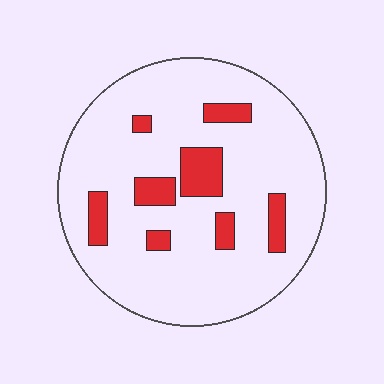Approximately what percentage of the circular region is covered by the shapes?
Approximately 15%.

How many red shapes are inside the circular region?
8.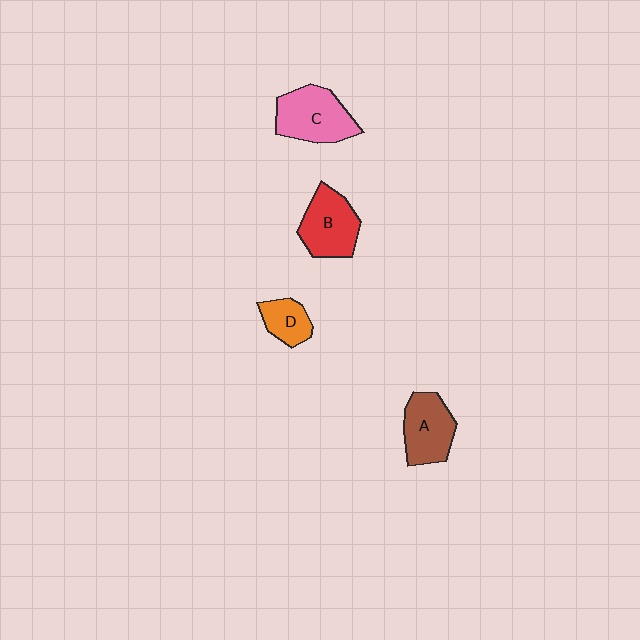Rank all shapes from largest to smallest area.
From largest to smallest: C (pink), B (red), A (brown), D (orange).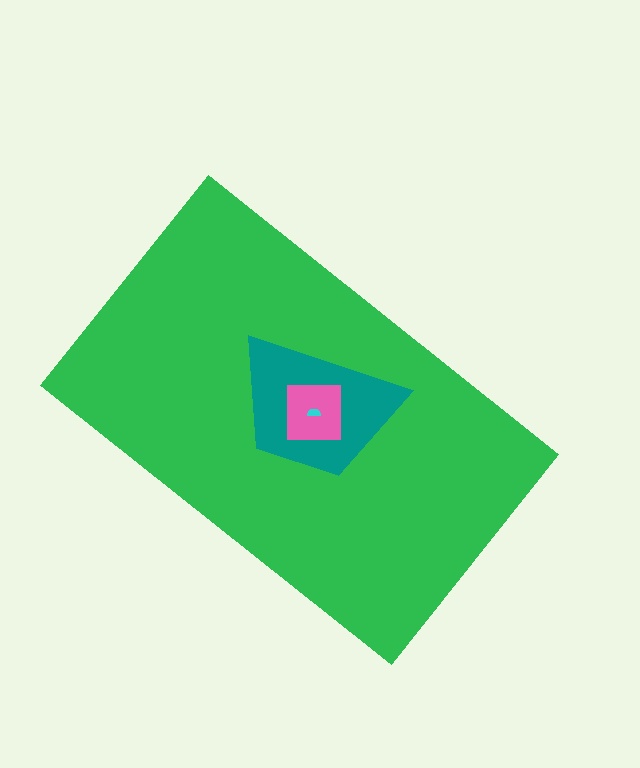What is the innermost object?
The cyan semicircle.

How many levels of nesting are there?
4.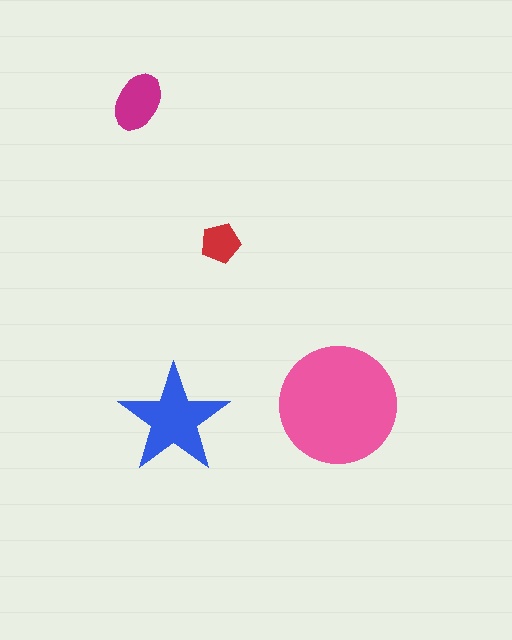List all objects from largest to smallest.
The pink circle, the blue star, the magenta ellipse, the red pentagon.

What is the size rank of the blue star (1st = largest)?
2nd.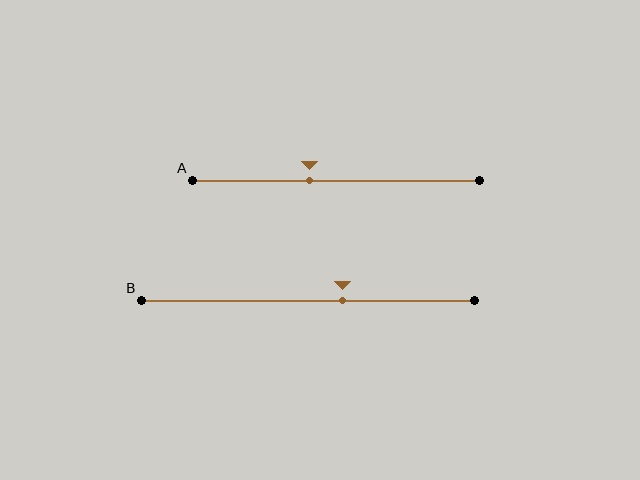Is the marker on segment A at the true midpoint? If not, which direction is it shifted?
No, the marker on segment A is shifted to the left by about 9% of the segment length.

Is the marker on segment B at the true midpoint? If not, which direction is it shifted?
No, the marker on segment B is shifted to the right by about 10% of the segment length.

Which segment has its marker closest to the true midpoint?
Segment A has its marker closest to the true midpoint.